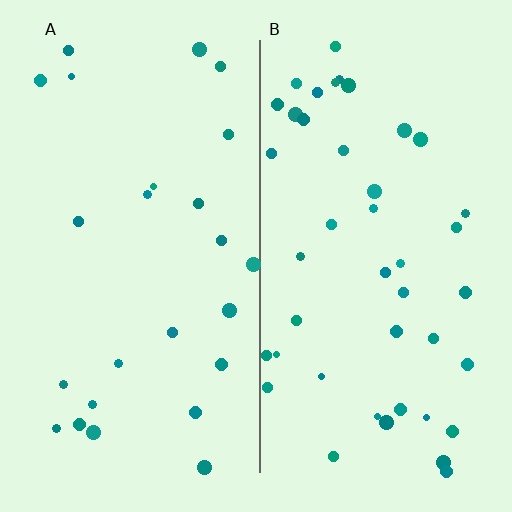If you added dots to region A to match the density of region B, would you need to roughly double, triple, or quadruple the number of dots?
Approximately double.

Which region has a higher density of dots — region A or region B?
B (the right).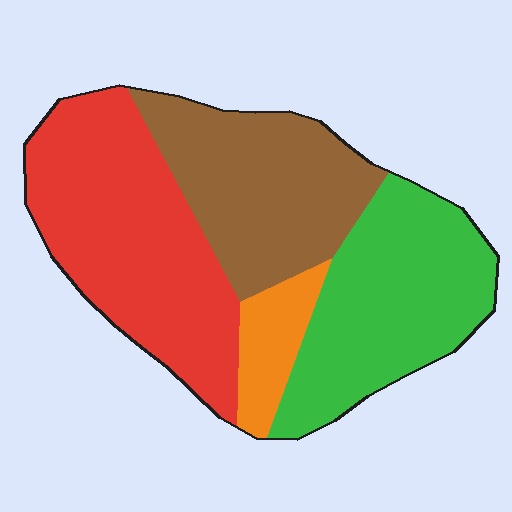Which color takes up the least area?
Orange, at roughly 10%.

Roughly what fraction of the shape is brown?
Brown covers 27% of the shape.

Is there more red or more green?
Red.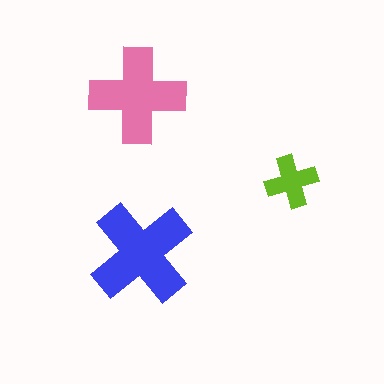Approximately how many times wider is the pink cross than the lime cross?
About 2 times wider.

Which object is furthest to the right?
The lime cross is rightmost.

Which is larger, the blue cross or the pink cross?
The blue one.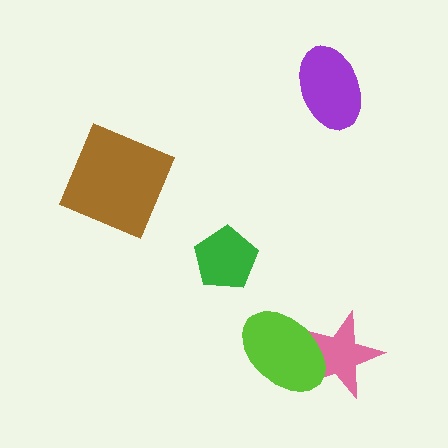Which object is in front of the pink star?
The lime ellipse is in front of the pink star.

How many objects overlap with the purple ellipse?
0 objects overlap with the purple ellipse.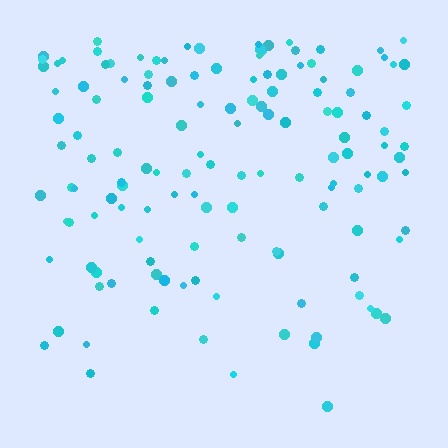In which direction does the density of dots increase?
From bottom to top, with the top side densest.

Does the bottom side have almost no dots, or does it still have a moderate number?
Still a moderate number, just noticeably fewer than the top.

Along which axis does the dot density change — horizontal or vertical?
Vertical.